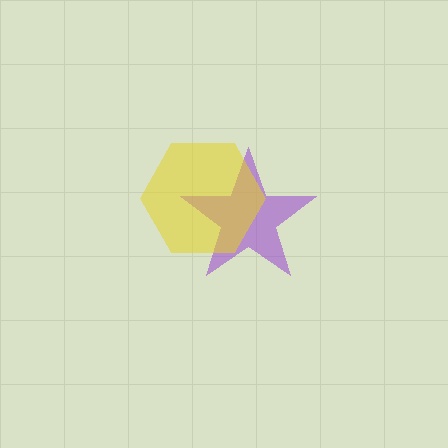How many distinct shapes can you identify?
There are 2 distinct shapes: a purple star, a yellow hexagon.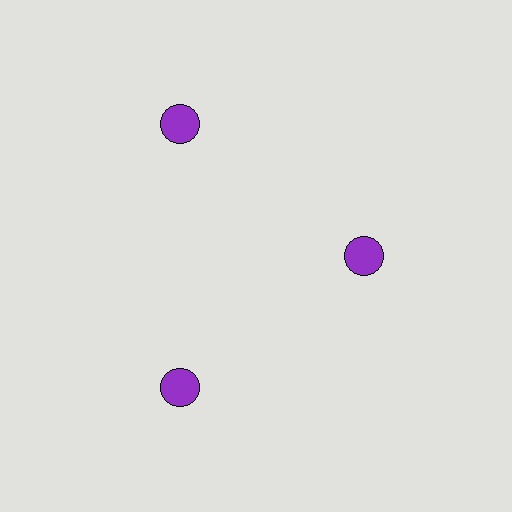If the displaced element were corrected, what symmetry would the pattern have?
It would have 3-fold rotational symmetry — the pattern would map onto itself every 120 degrees.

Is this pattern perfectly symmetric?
No. The 3 purple circles are arranged in a ring, but one element near the 3 o'clock position is pulled inward toward the center, breaking the 3-fold rotational symmetry.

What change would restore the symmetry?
The symmetry would be restored by moving it outward, back onto the ring so that all 3 circles sit at equal angles and equal distance from the center.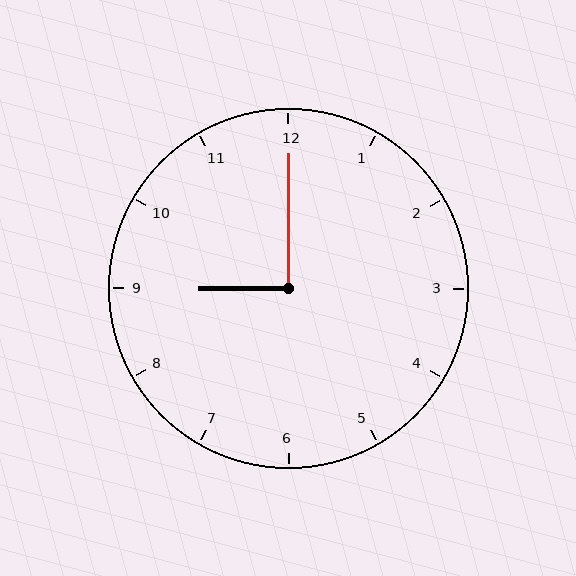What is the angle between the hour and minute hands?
Approximately 90 degrees.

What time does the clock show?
9:00.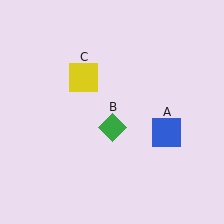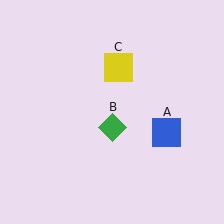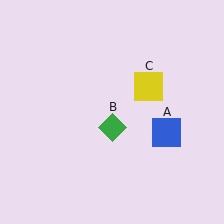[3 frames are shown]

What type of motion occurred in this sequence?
The yellow square (object C) rotated clockwise around the center of the scene.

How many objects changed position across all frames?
1 object changed position: yellow square (object C).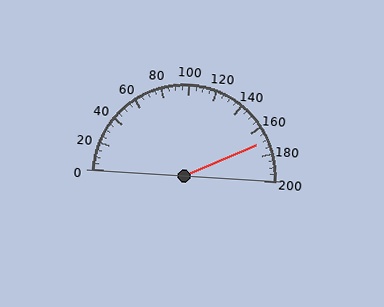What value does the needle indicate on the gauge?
The needle indicates approximately 170.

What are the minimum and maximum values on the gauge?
The gauge ranges from 0 to 200.